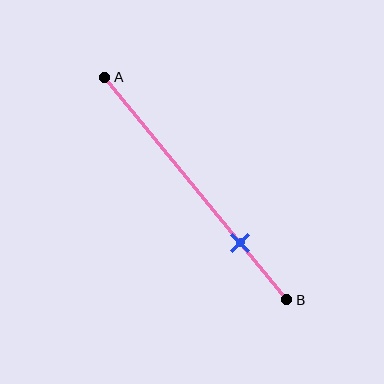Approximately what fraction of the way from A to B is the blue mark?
The blue mark is approximately 75% of the way from A to B.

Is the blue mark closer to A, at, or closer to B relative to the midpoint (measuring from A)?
The blue mark is closer to point B than the midpoint of segment AB.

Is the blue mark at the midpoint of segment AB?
No, the mark is at about 75% from A, not at the 50% midpoint.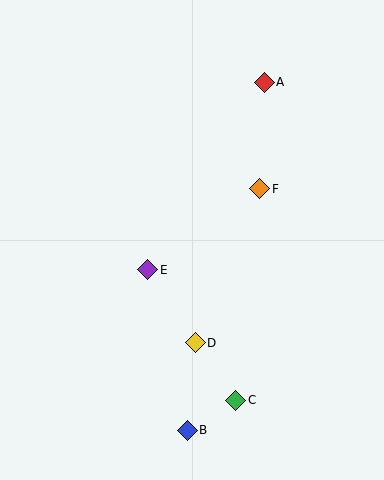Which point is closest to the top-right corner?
Point A is closest to the top-right corner.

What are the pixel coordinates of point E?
Point E is at (148, 270).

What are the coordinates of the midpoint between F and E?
The midpoint between F and E is at (204, 229).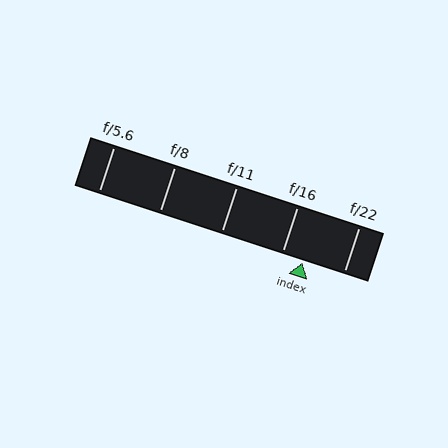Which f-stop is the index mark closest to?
The index mark is closest to f/16.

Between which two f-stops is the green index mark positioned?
The index mark is between f/16 and f/22.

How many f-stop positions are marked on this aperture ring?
There are 5 f-stop positions marked.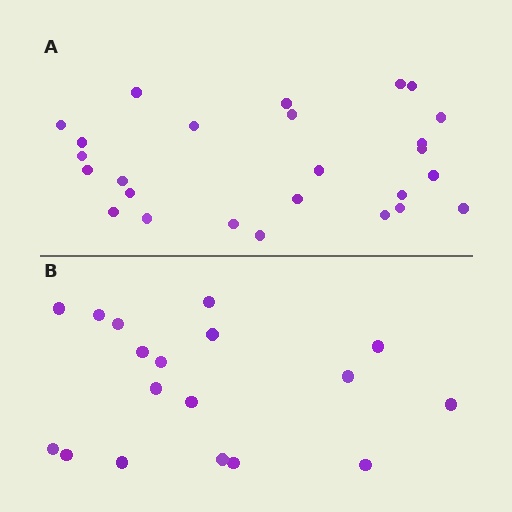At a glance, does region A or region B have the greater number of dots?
Region A (the top region) has more dots.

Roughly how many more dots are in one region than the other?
Region A has roughly 8 or so more dots than region B.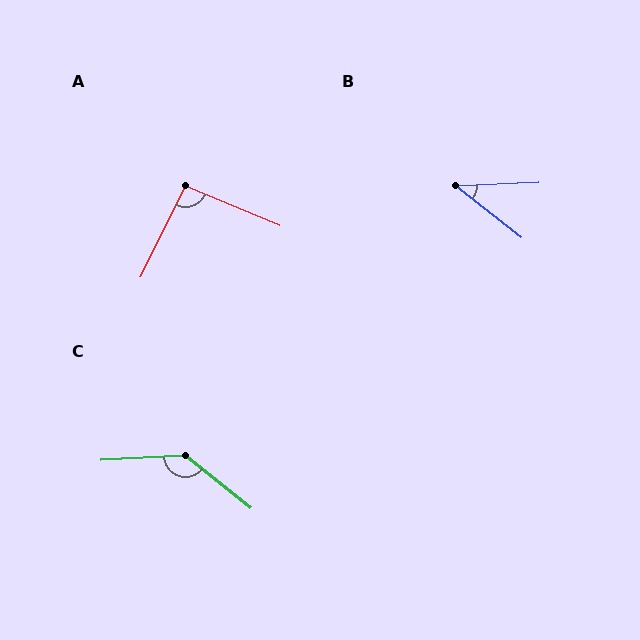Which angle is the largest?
C, at approximately 138 degrees.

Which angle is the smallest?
B, at approximately 40 degrees.